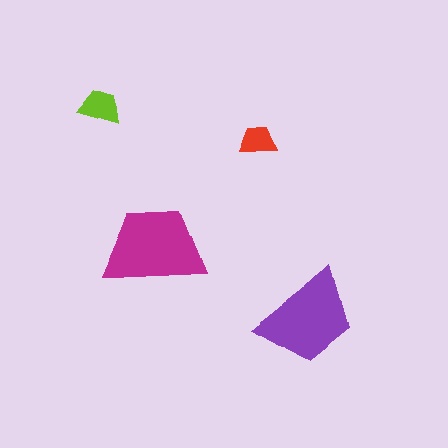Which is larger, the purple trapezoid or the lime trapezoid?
The purple one.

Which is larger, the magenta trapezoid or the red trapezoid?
The magenta one.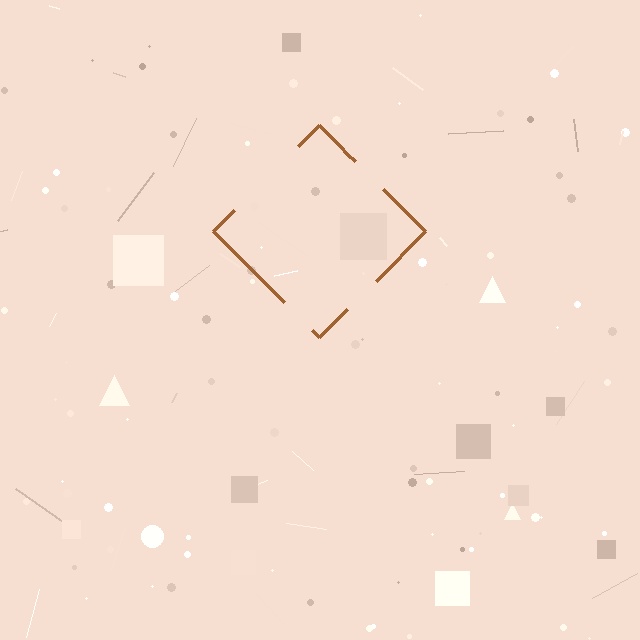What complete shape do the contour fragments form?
The contour fragments form a diamond.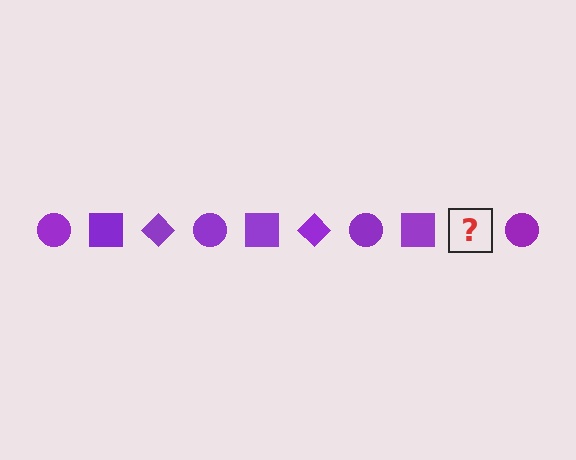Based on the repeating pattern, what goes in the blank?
The blank should be a purple diamond.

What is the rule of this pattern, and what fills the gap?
The rule is that the pattern cycles through circle, square, diamond shapes in purple. The gap should be filled with a purple diamond.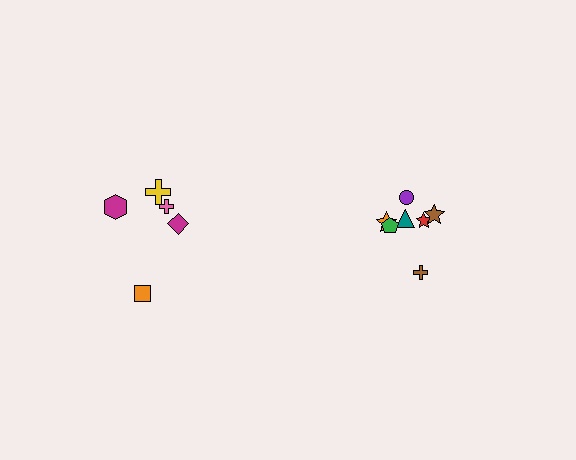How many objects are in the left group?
There are 5 objects.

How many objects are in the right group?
There are 7 objects.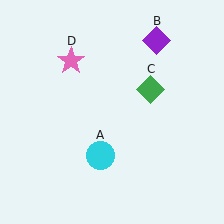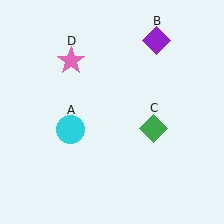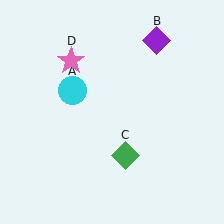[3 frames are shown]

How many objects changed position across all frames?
2 objects changed position: cyan circle (object A), green diamond (object C).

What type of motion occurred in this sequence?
The cyan circle (object A), green diamond (object C) rotated clockwise around the center of the scene.